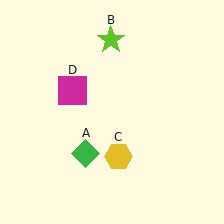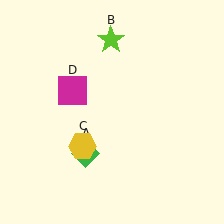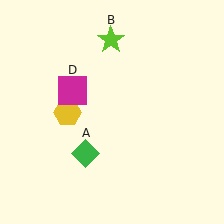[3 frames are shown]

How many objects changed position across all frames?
1 object changed position: yellow hexagon (object C).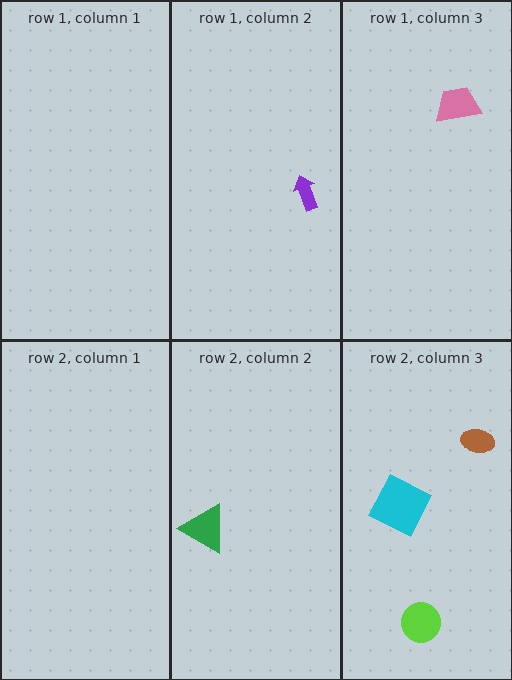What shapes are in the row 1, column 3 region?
The pink trapezoid.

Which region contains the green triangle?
The row 2, column 2 region.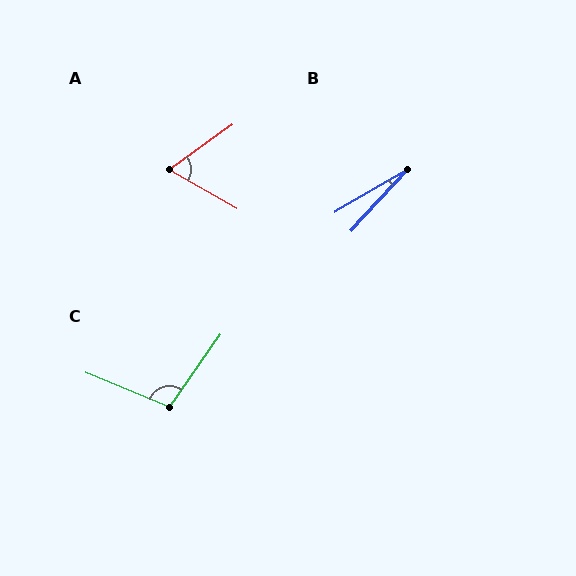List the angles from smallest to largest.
B (17°), A (66°), C (103°).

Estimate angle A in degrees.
Approximately 66 degrees.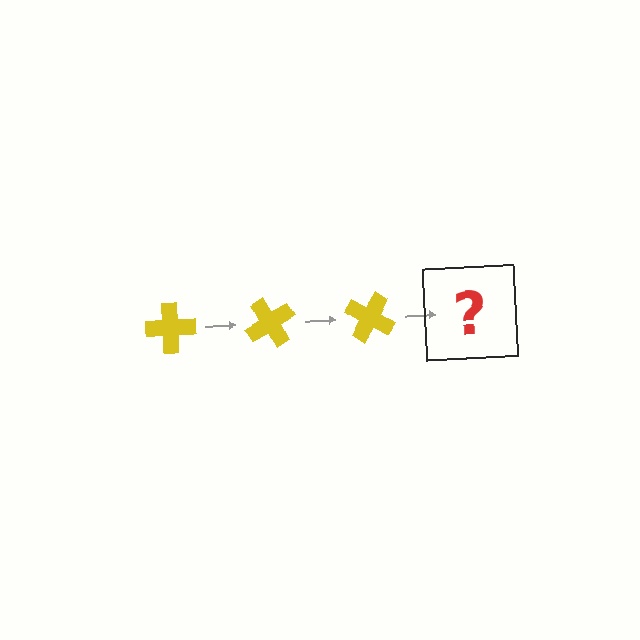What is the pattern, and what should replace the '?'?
The pattern is that the cross rotates 60 degrees each step. The '?' should be a yellow cross rotated 180 degrees.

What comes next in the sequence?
The next element should be a yellow cross rotated 180 degrees.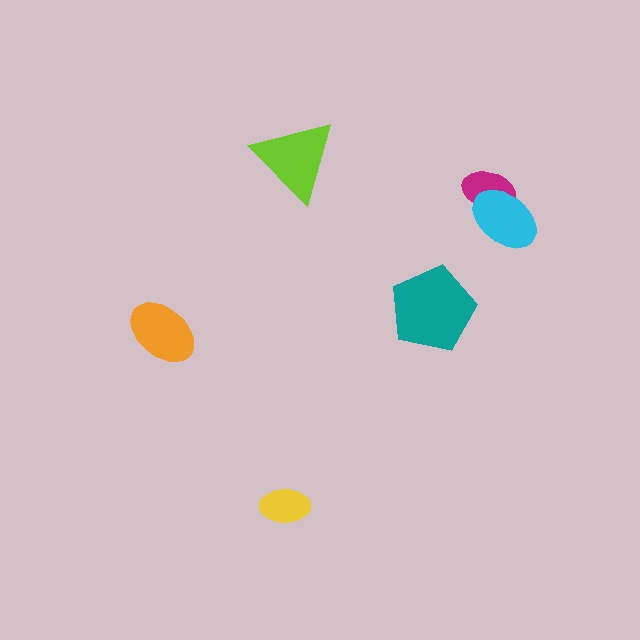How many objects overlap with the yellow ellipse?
0 objects overlap with the yellow ellipse.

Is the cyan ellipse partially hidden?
No, no other shape covers it.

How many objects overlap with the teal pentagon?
0 objects overlap with the teal pentagon.